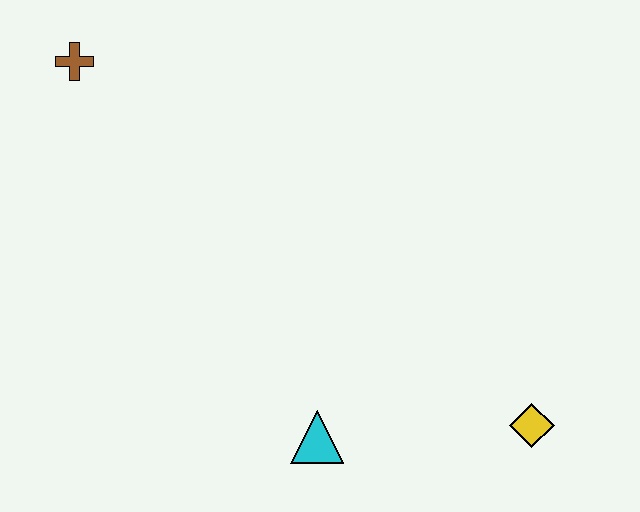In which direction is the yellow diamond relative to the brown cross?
The yellow diamond is to the right of the brown cross.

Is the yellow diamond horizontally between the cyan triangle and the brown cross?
No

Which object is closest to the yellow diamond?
The cyan triangle is closest to the yellow diamond.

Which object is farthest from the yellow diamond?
The brown cross is farthest from the yellow diamond.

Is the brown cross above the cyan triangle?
Yes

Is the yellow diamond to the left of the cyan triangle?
No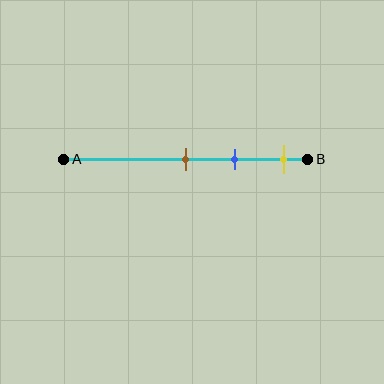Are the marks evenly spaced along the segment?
Yes, the marks are approximately evenly spaced.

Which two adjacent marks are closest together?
The brown and blue marks are the closest adjacent pair.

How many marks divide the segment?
There are 3 marks dividing the segment.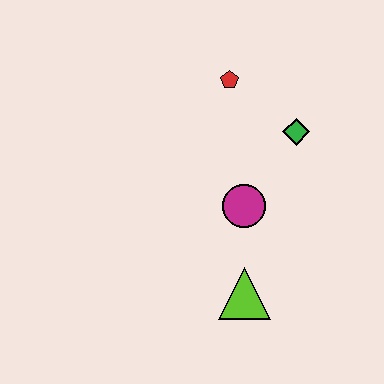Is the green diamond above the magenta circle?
Yes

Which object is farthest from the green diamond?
The lime triangle is farthest from the green diamond.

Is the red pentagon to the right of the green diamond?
No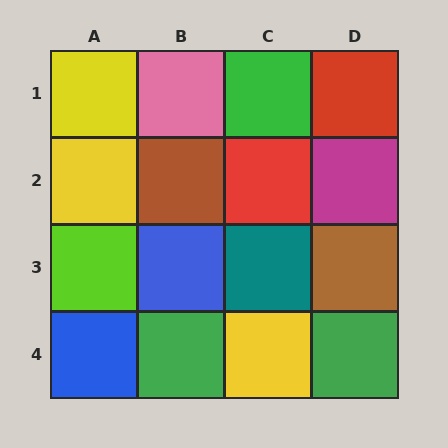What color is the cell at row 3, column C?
Teal.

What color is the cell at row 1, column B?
Pink.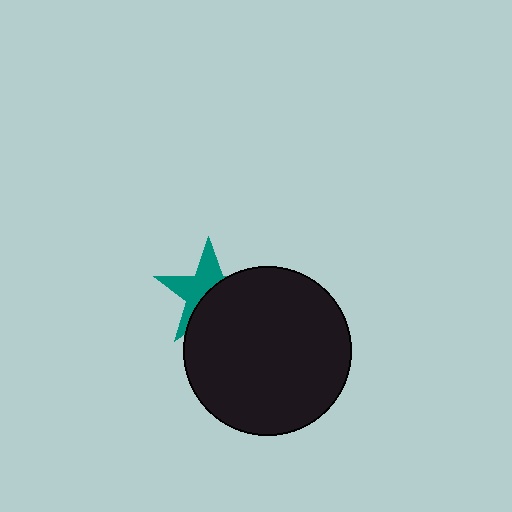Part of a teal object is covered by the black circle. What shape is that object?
It is a star.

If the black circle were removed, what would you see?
You would see the complete teal star.